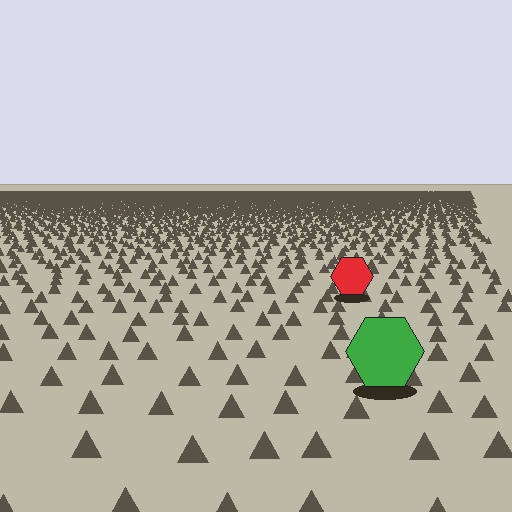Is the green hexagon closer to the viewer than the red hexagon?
Yes. The green hexagon is closer — you can tell from the texture gradient: the ground texture is coarser near it.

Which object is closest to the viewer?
The green hexagon is closest. The texture marks near it are larger and more spread out.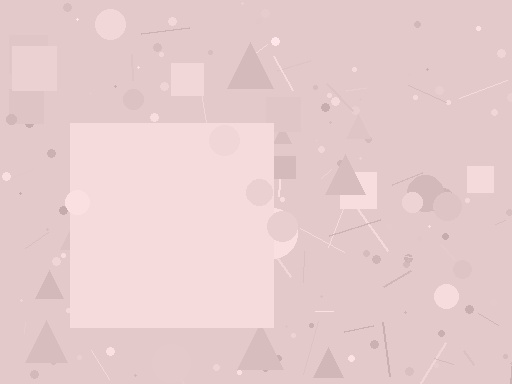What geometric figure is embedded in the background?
A square is embedded in the background.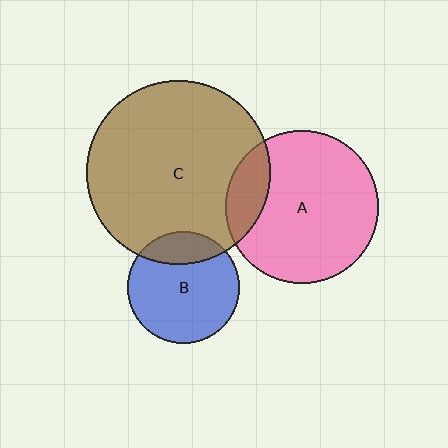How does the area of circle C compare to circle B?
Approximately 2.7 times.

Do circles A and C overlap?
Yes.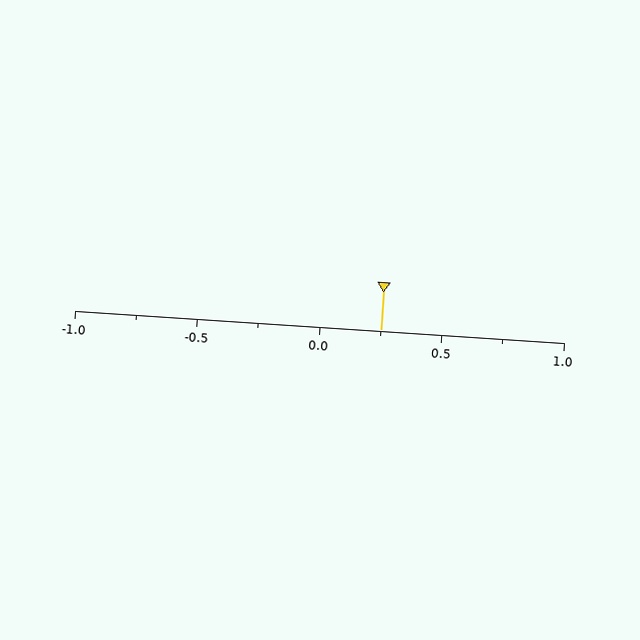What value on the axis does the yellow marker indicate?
The marker indicates approximately 0.25.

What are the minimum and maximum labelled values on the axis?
The axis runs from -1.0 to 1.0.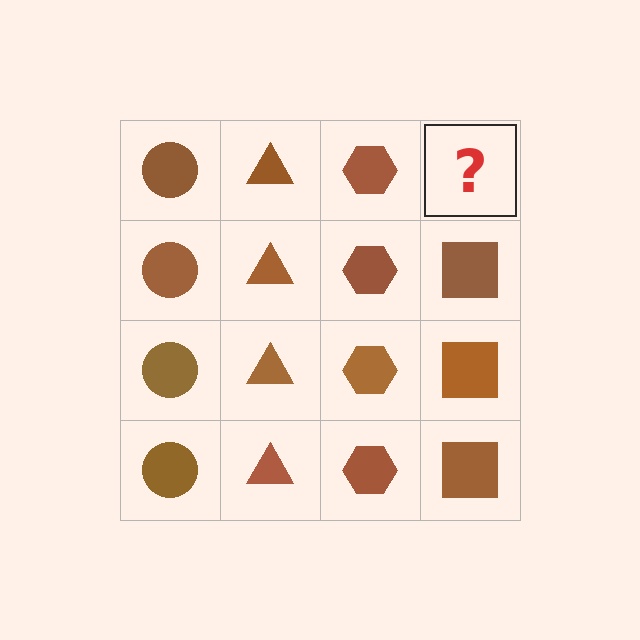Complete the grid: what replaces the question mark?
The question mark should be replaced with a brown square.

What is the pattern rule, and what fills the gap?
The rule is that each column has a consistent shape. The gap should be filled with a brown square.